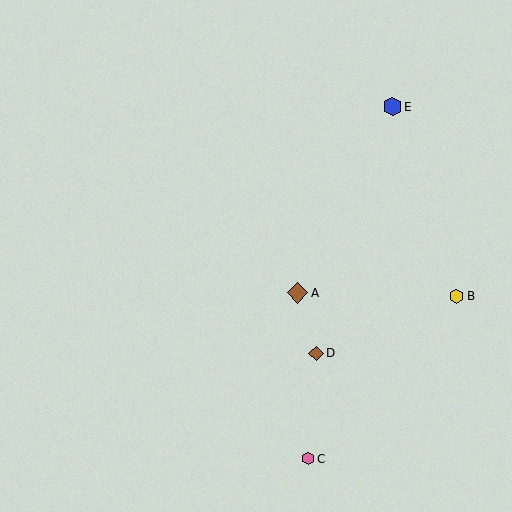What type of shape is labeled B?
Shape B is a yellow hexagon.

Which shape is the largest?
The brown diamond (labeled A) is the largest.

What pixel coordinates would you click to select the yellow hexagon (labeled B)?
Click at (456, 296) to select the yellow hexagon B.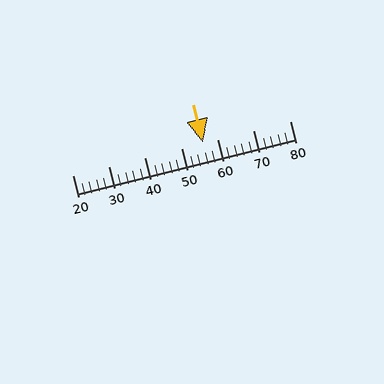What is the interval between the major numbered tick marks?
The major tick marks are spaced 10 units apart.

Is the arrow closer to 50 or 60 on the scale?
The arrow is closer to 60.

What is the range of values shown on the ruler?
The ruler shows values from 20 to 80.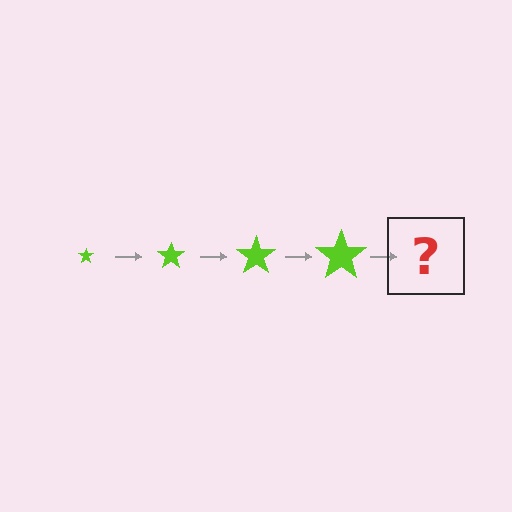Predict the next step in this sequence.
The next step is a lime star, larger than the previous one.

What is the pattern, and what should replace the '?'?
The pattern is that the star gets progressively larger each step. The '?' should be a lime star, larger than the previous one.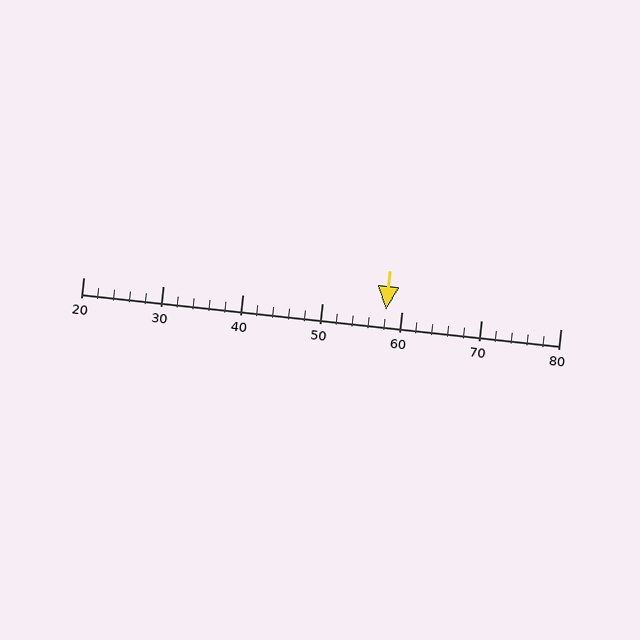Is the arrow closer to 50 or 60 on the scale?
The arrow is closer to 60.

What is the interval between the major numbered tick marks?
The major tick marks are spaced 10 units apart.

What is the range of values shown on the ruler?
The ruler shows values from 20 to 80.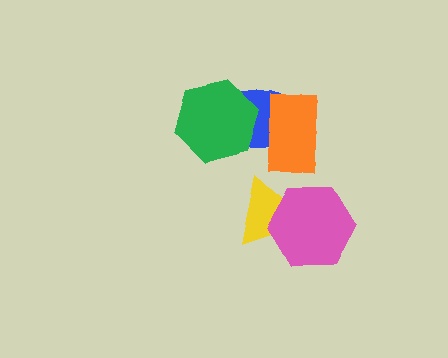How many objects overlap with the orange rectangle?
1 object overlaps with the orange rectangle.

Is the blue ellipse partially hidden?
Yes, it is partially covered by another shape.